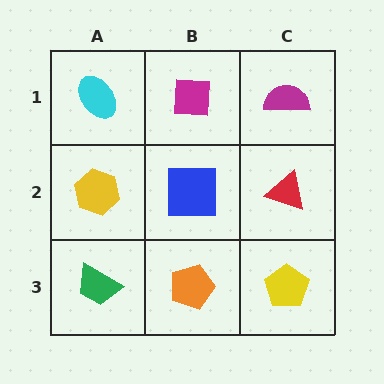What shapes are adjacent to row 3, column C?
A red triangle (row 2, column C), an orange pentagon (row 3, column B).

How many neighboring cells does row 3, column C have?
2.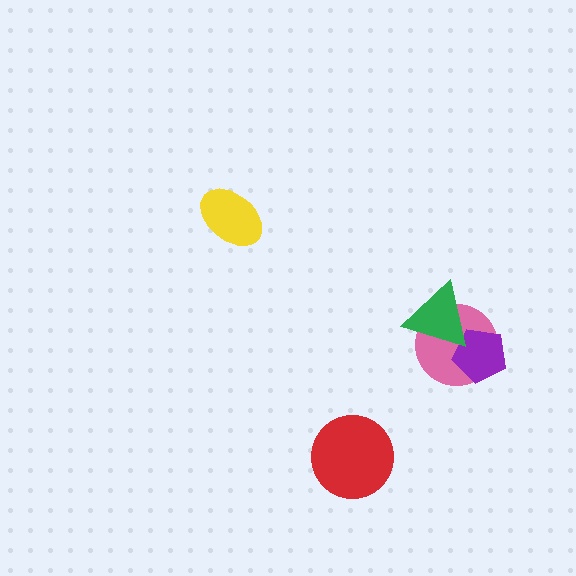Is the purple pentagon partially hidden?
Yes, it is partially covered by another shape.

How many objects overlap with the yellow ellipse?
0 objects overlap with the yellow ellipse.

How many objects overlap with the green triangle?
2 objects overlap with the green triangle.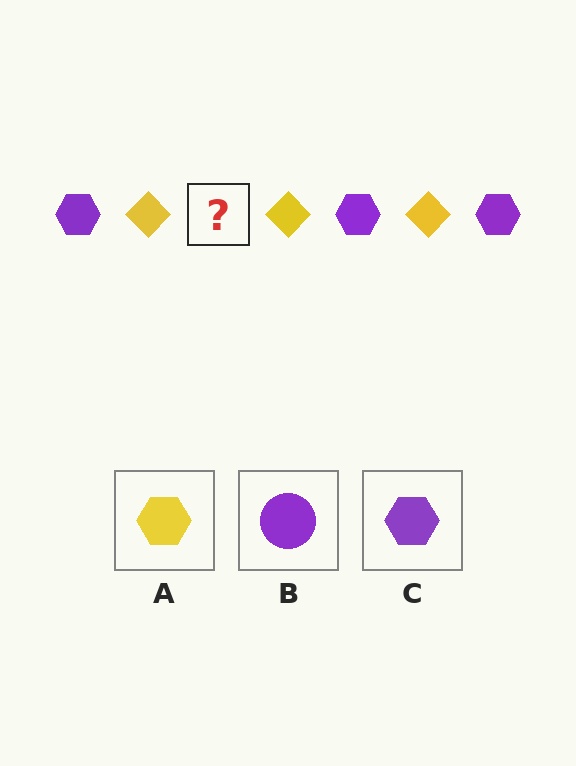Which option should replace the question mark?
Option C.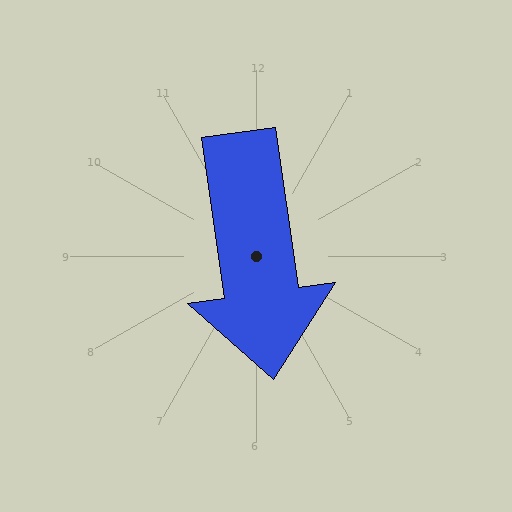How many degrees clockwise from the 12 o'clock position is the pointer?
Approximately 172 degrees.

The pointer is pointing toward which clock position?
Roughly 6 o'clock.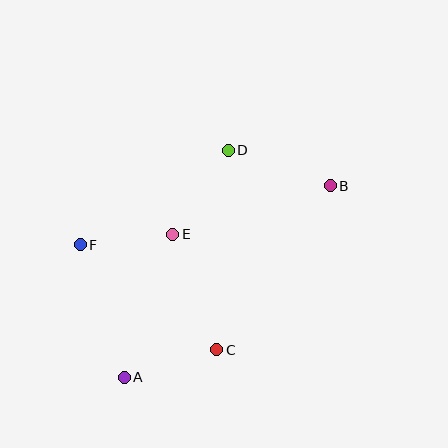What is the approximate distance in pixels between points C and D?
The distance between C and D is approximately 200 pixels.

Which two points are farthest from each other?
Points A and B are farthest from each other.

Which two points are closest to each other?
Points E and F are closest to each other.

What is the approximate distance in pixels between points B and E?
The distance between B and E is approximately 165 pixels.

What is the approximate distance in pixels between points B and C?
The distance between B and C is approximately 200 pixels.